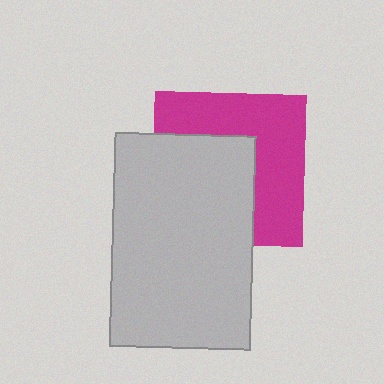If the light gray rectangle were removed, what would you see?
You would see the complete magenta square.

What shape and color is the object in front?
The object in front is a light gray rectangle.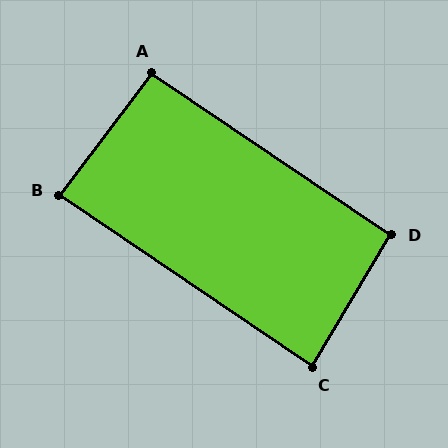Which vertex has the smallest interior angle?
C, at approximately 87 degrees.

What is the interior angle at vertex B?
Approximately 87 degrees (approximately right).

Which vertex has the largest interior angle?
A, at approximately 93 degrees.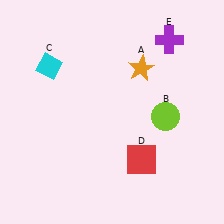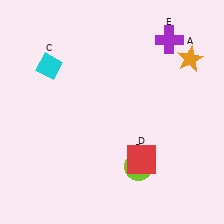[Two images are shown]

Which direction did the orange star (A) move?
The orange star (A) moved right.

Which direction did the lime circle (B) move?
The lime circle (B) moved down.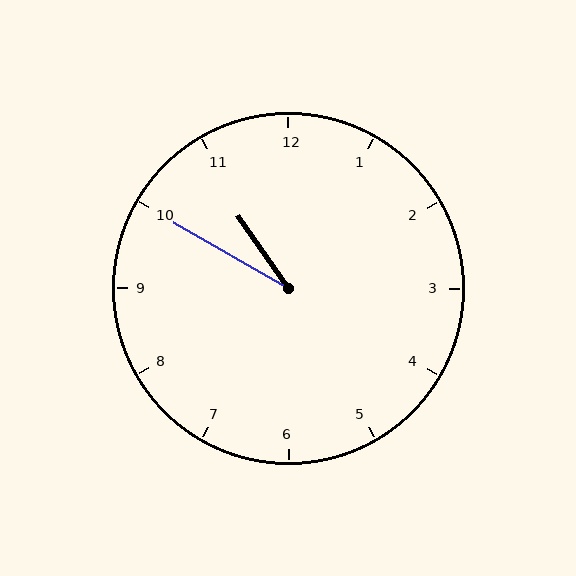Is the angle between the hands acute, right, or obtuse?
It is acute.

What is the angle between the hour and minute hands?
Approximately 25 degrees.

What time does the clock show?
10:50.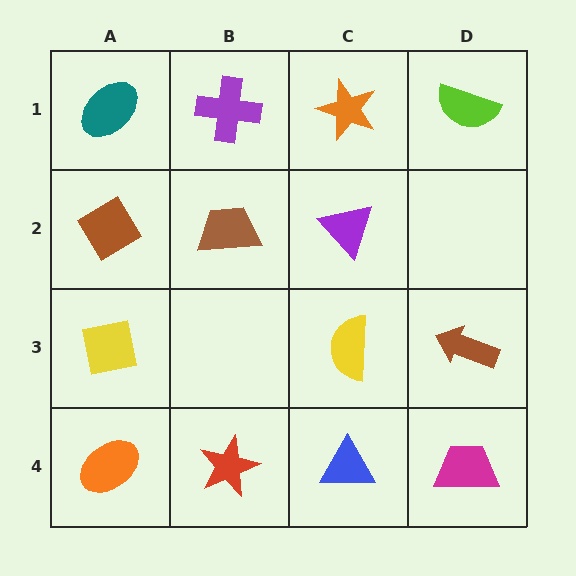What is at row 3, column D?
A brown arrow.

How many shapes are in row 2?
3 shapes.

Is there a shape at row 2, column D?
No, that cell is empty.